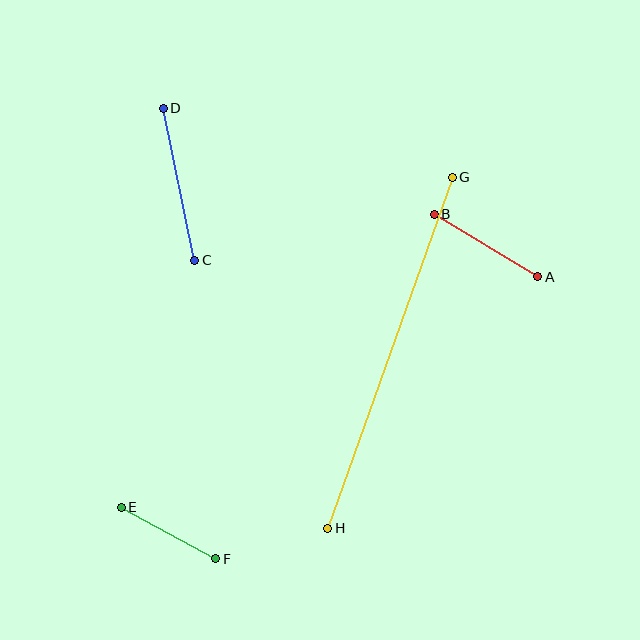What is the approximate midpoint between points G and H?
The midpoint is at approximately (390, 353) pixels.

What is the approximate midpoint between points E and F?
The midpoint is at approximately (168, 533) pixels.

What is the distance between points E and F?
The distance is approximately 108 pixels.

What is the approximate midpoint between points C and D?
The midpoint is at approximately (179, 184) pixels.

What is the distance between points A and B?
The distance is approximately 121 pixels.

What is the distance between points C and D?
The distance is approximately 155 pixels.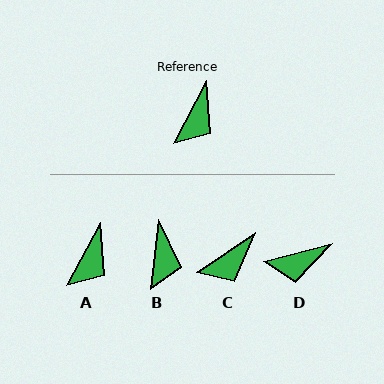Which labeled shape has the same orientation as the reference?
A.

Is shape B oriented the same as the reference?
No, it is off by about 21 degrees.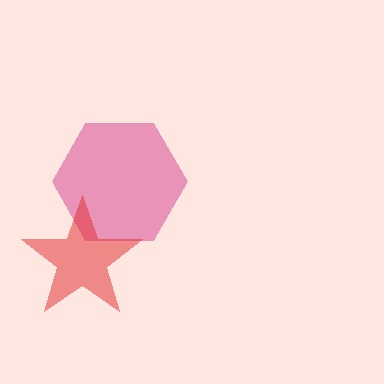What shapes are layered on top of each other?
The layered shapes are: a magenta hexagon, a red star.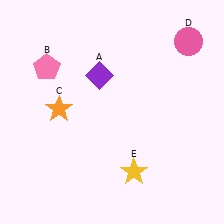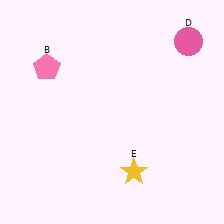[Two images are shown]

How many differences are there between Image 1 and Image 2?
There are 2 differences between the two images.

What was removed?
The orange star (C), the purple diamond (A) were removed in Image 2.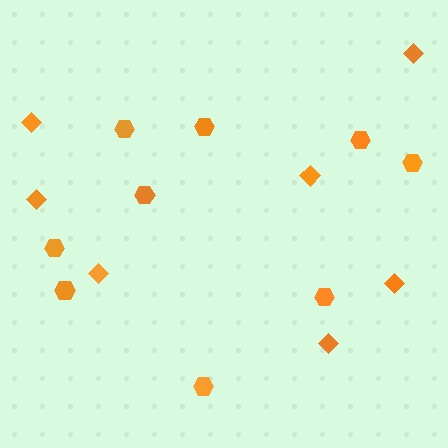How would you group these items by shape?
There are 2 groups: one group of diamonds (7) and one group of hexagons (9).